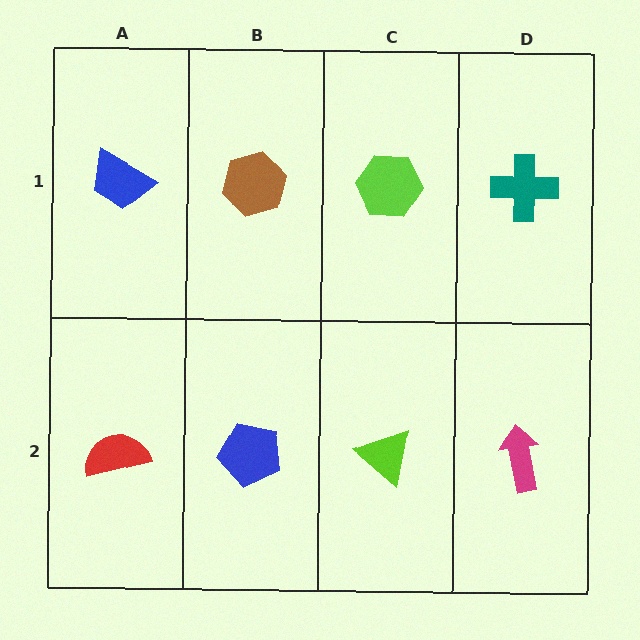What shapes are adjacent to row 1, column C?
A lime triangle (row 2, column C), a brown hexagon (row 1, column B), a teal cross (row 1, column D).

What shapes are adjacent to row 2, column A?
A blue trapezoid (row 1, column A), a blue pentagon (row 2, column B).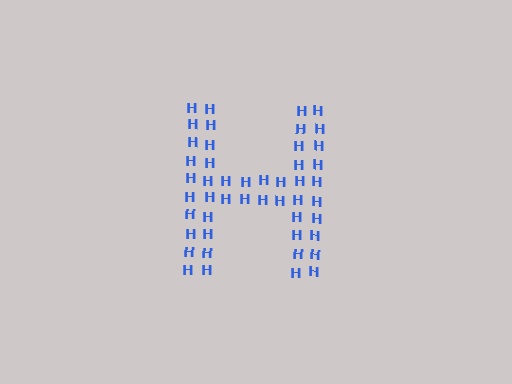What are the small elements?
The small elements are letter H's.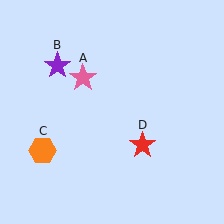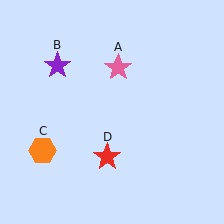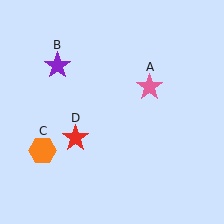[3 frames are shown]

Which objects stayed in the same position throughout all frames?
Purple star (object B) and orange hexagon (object C) remained stationary.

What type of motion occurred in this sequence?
The pink star (object A), red star (object D) rotated clockwise around the center of the scene.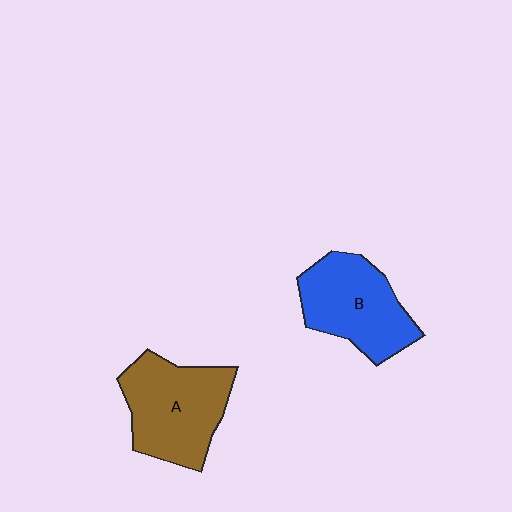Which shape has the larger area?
Shape A (brown).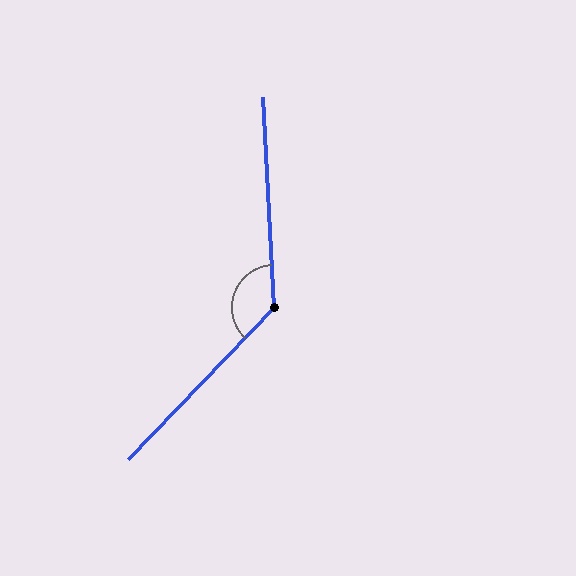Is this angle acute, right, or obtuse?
It is obtuse.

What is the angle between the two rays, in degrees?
Approximately 133 degrees.